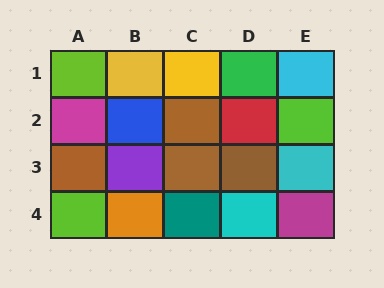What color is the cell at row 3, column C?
Brown.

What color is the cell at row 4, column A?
Lime.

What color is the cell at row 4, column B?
Orange.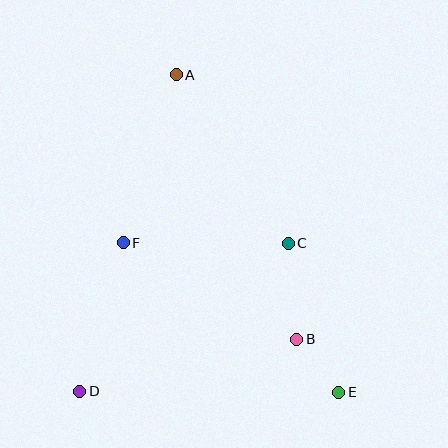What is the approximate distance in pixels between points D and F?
The distance between D and F is approximately 155 pixels.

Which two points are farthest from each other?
Points A and E are farthest from each other.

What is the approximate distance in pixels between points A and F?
The distance between A and F is approximately 176 pixels.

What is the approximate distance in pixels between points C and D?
The distance between C and D is approximately 255 pixels.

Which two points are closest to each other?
Points B and E are closest to each other.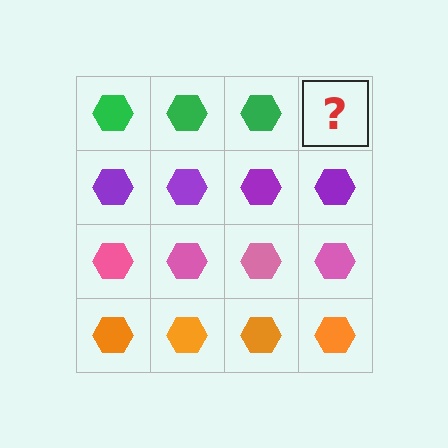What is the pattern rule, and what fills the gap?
The rule is that each row has a consistent color. The gap should be filled with a green hexagon.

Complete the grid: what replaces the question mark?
The question mark should be replaced with a green hexagon.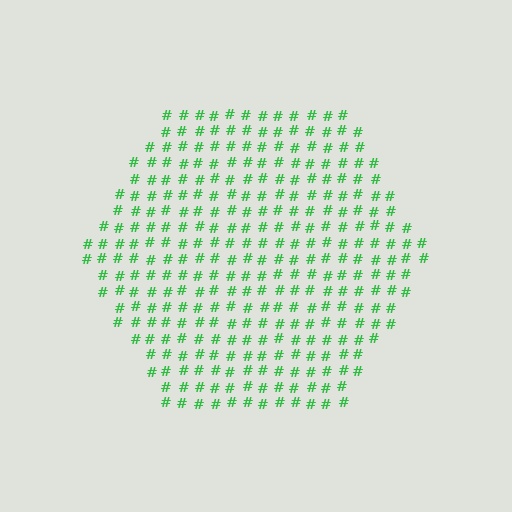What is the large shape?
The large shape is a hexagon.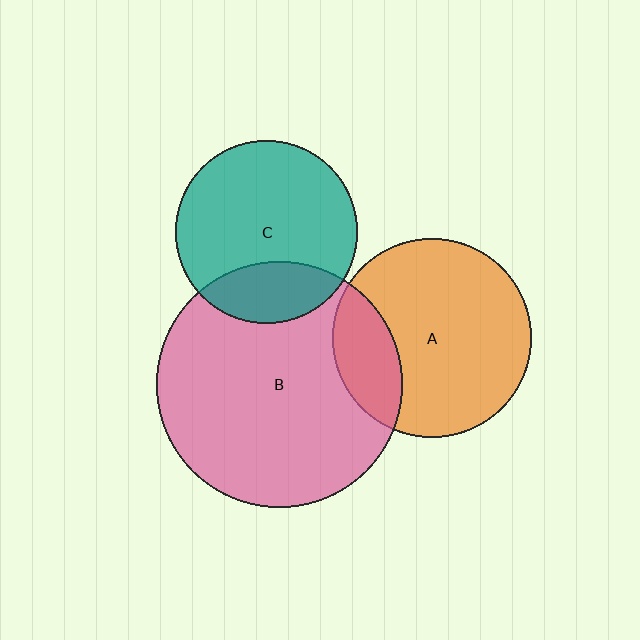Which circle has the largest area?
Circle B (pink).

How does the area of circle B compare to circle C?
Approximately 1.8 times.